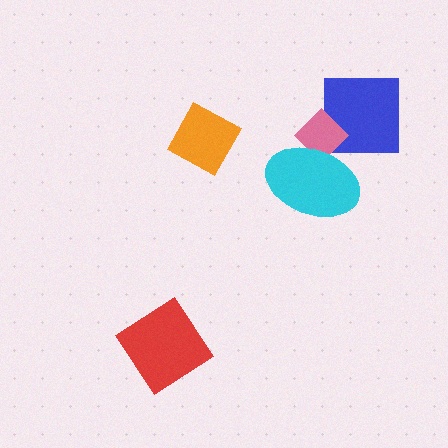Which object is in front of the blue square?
The pink diamond is in front of the blue square.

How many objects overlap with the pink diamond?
2 objects overlap with the pink diamond.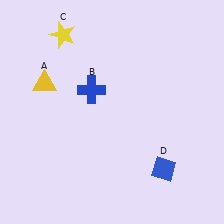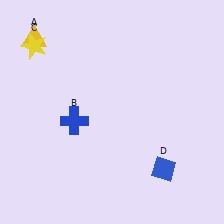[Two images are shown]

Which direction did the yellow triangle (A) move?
The yellow triangle (A) moved up.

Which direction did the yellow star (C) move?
The yellow star (C) moved left.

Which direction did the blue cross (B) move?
The blue cross (B) moved down.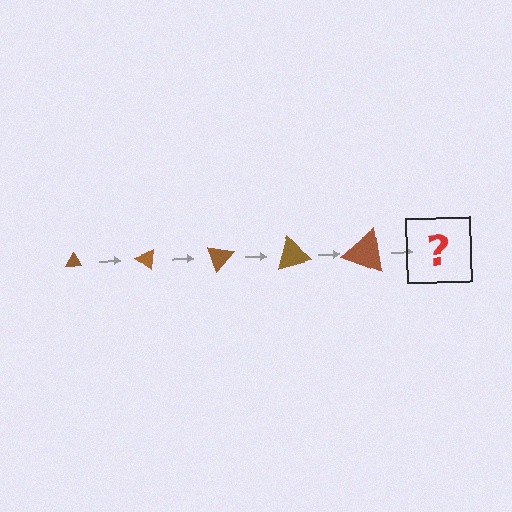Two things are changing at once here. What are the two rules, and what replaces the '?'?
The two rules are that the triangle grows larger each step and it rotates 35 degrees each step. The '?' should be a triangle, larger than the previous one and rotated 175 degrees from the start.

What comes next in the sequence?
The next element should be a triangle, larger than the previous one and rotated 175 degrees from the start.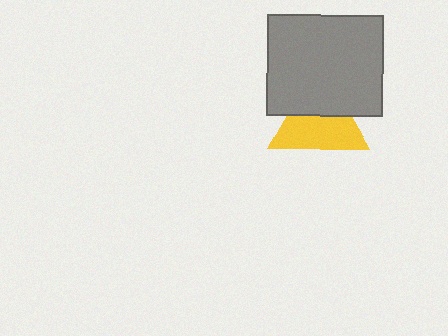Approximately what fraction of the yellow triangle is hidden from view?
Roughly 41% of the yellow triangle is hidden behind the gray rectangle.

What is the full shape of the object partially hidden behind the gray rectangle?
The partially hidden object is a yellow triangle.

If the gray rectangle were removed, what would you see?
You would see the complete yellow triangle.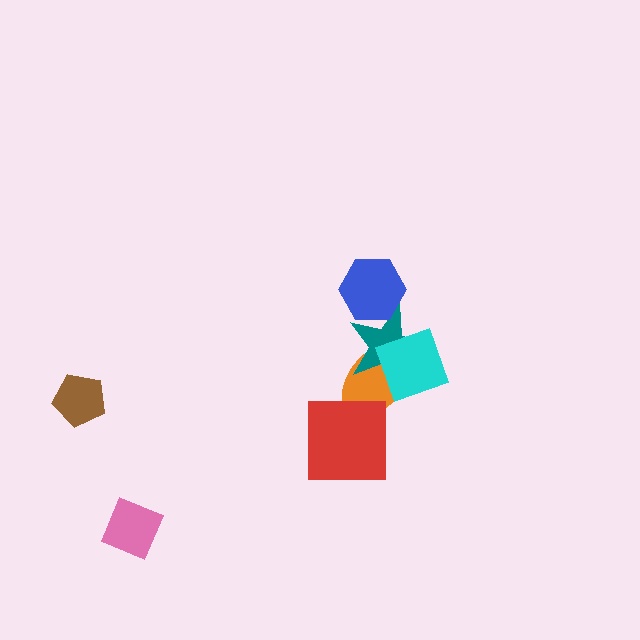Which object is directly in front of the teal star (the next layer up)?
The cyan diamond is directly in front of the teal star.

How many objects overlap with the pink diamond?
0 objects overlap with the pink diamond.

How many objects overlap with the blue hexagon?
1 object overlaps with the blue hexagon.